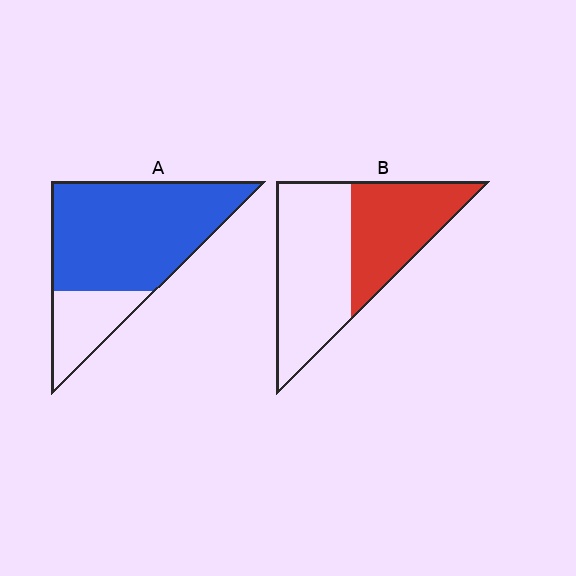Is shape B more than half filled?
No.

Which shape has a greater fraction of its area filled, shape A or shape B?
Shape A.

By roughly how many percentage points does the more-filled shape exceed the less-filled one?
By roughly 35 percentage points (A over B).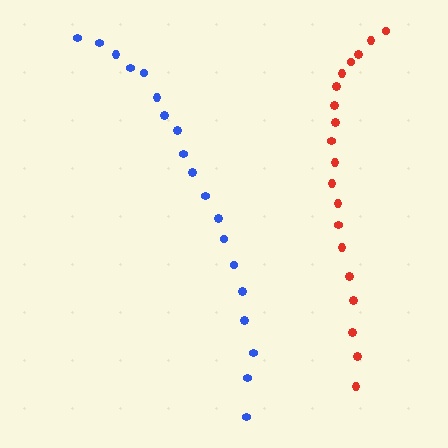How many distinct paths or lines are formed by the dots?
There are 2 distinct paths.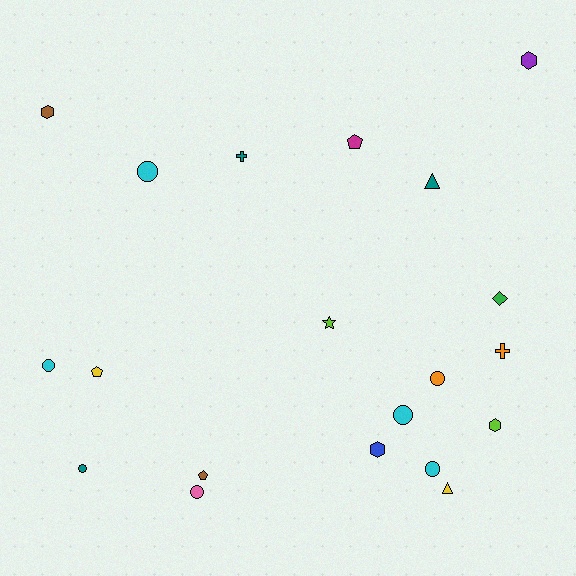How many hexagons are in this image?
There are 4 hexagons.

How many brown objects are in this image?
There are 2 brown objects.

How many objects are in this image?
There are 20 objects.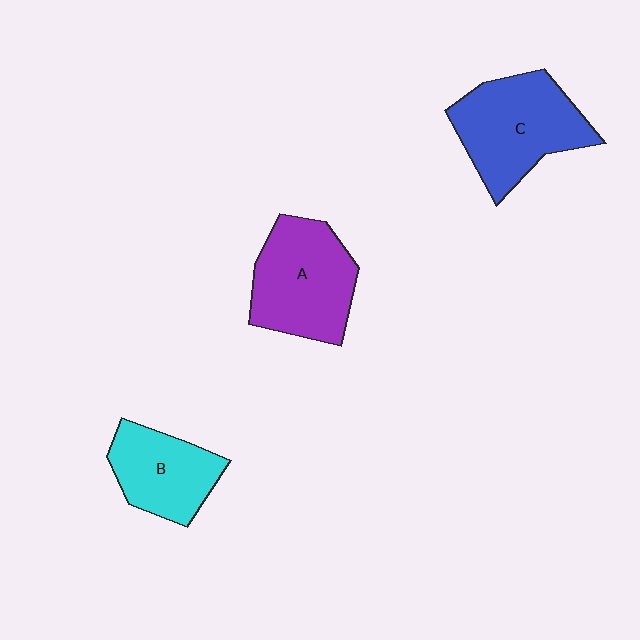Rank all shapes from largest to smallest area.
From largest to smallest: C (blue), A (purple), B (cyan).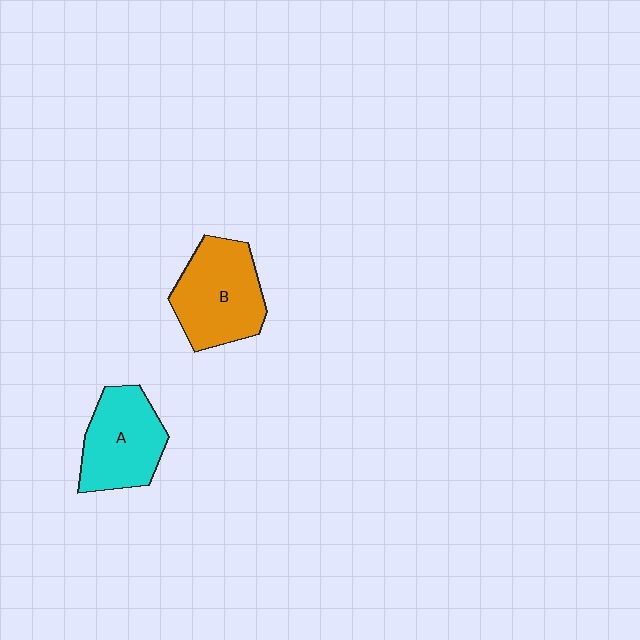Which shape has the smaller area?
Shape A (cyan).